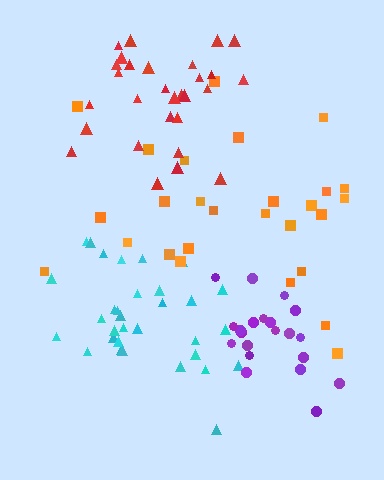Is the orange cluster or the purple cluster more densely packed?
Purple.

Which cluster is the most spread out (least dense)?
Orange.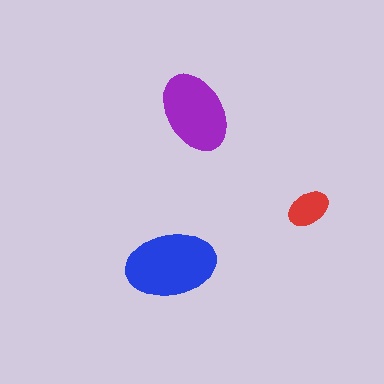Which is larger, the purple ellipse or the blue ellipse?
The blue one.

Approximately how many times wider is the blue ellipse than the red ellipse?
About 2 times wider.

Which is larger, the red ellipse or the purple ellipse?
The purple one.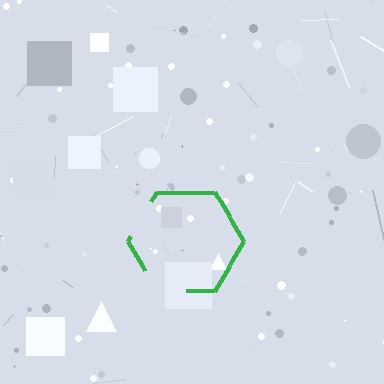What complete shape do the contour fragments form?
The contour fragments form a hexagon.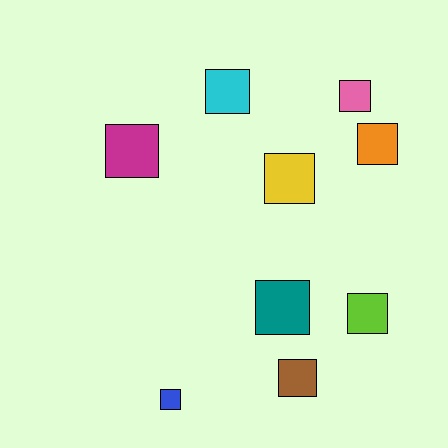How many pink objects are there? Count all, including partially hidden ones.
There is 1 pink object.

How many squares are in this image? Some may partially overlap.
There are 9 squares.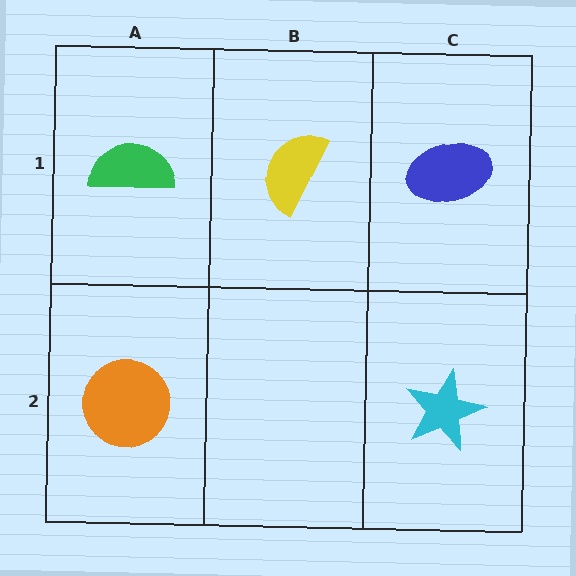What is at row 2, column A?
An orange circle.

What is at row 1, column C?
A blue ellipse.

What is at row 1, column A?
A green semicircle.